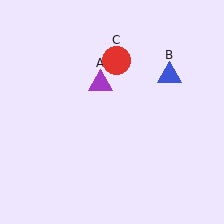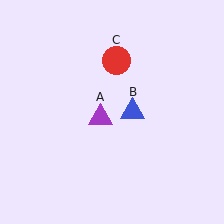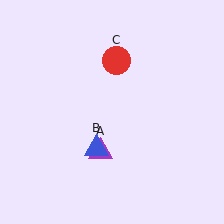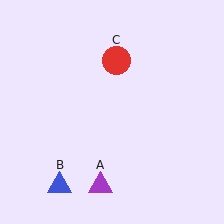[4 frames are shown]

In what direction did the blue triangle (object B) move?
The blue triangle (object B) moved down and to the left.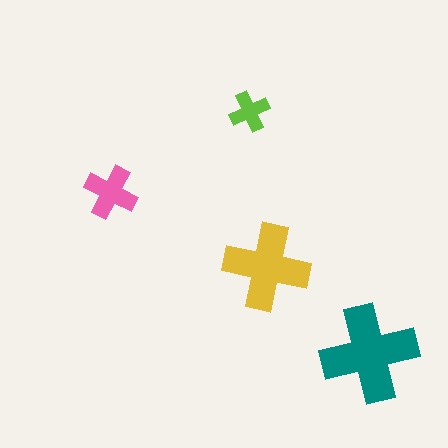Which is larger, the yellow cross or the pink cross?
The yellow one.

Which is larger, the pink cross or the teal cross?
The teal one.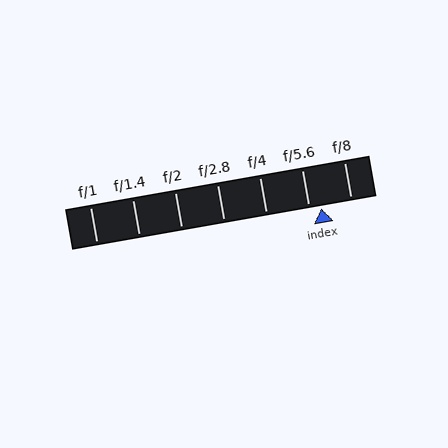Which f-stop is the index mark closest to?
The index mark is closest to f/5.6.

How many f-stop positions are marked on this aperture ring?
There are 7 f-stop positions marked.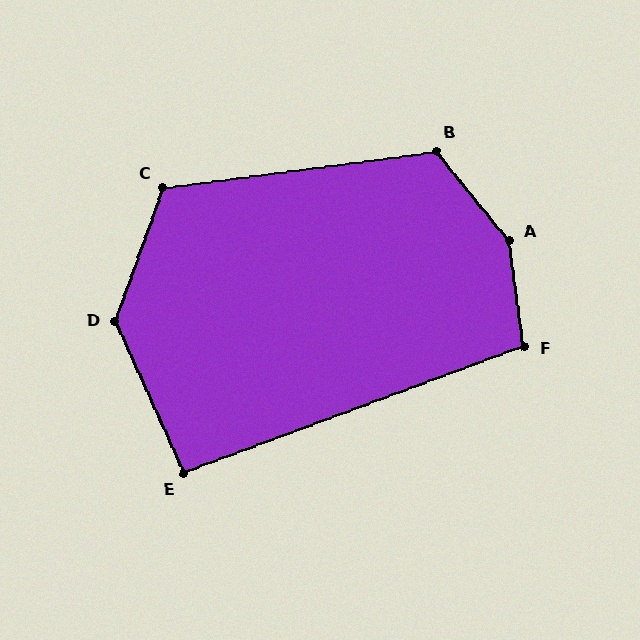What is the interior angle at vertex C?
Approximately 117 degrees (obtuse).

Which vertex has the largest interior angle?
A, at approximately 149 degrees.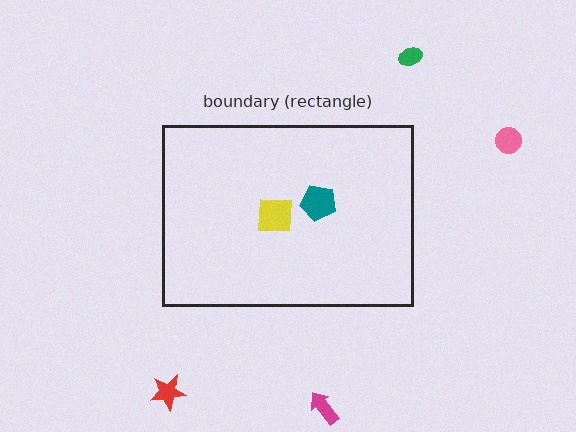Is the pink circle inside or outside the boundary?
Outside.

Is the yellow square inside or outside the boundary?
Inside.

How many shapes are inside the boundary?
2 inside, 4 outside.